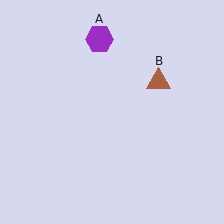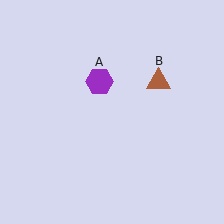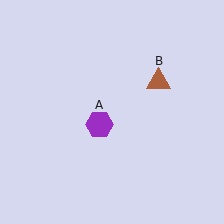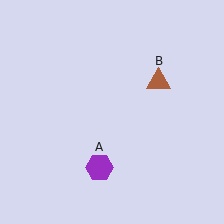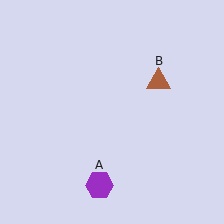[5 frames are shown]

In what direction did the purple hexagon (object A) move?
The purple hexagon (object A) moved down.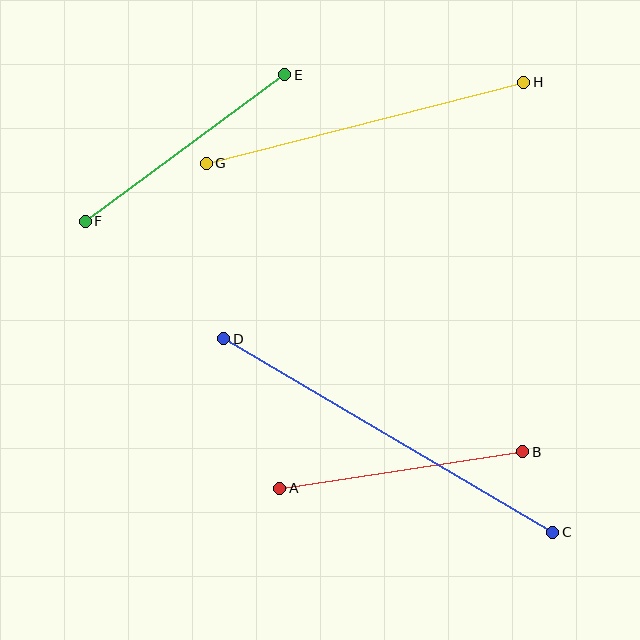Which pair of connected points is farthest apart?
Points C and D are farthest apart.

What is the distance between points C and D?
The distance is approximately 382 pixels.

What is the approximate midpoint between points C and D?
The midpoint is at approximately (388, 436) pixels.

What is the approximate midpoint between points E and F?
The midpoint is at approximately (185, 148) pixels.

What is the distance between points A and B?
The distance is approximately 245 pixels.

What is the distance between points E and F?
The distance is approximately 248 pixels.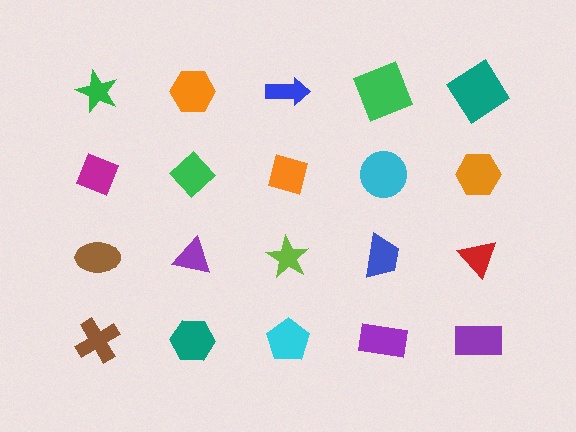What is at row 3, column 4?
A blue trapezoid.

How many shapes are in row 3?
5 shapes.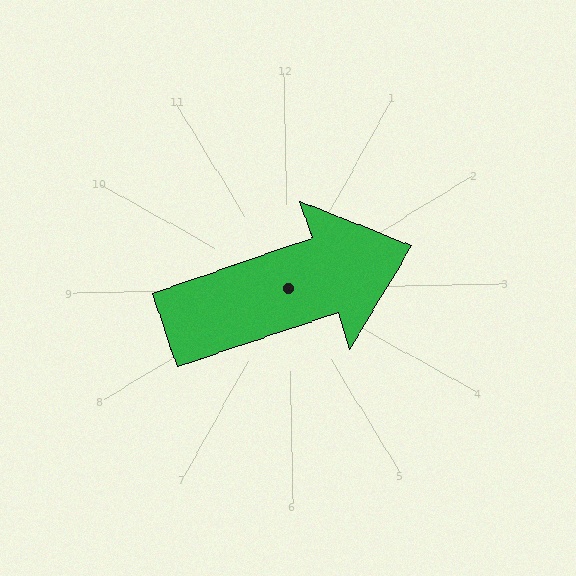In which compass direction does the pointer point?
East.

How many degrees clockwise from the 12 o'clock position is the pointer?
Approximately 72 degrees.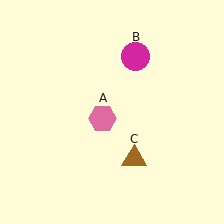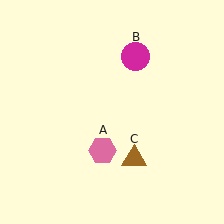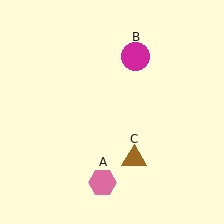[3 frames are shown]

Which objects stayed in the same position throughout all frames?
Magenta circle (object B) and brown triangle (object C) remained stationary.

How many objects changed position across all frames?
1 object changed position: pink hexagon (object A).